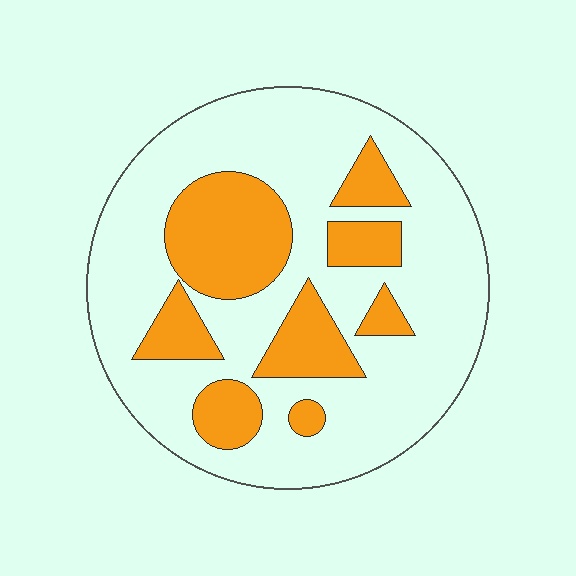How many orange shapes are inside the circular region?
8.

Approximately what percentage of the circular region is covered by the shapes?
Approximately 30%.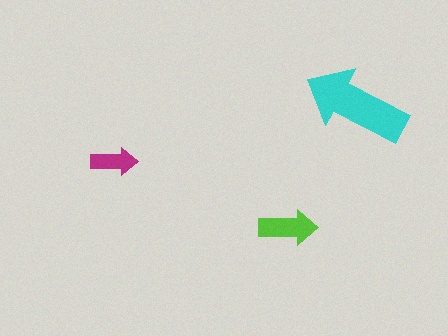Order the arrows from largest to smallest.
the cyan one, the lime one, the magenta one.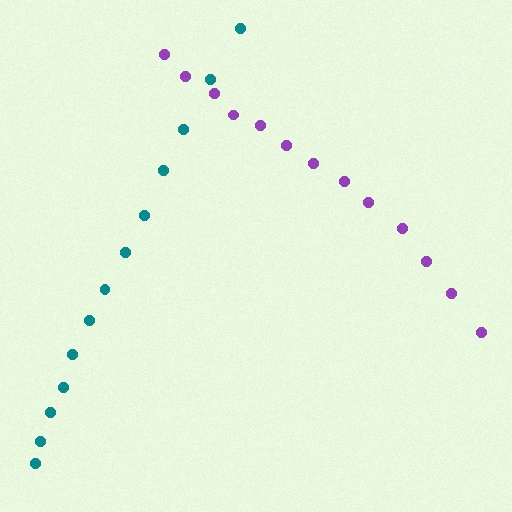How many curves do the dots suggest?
There are 2 distinct paths.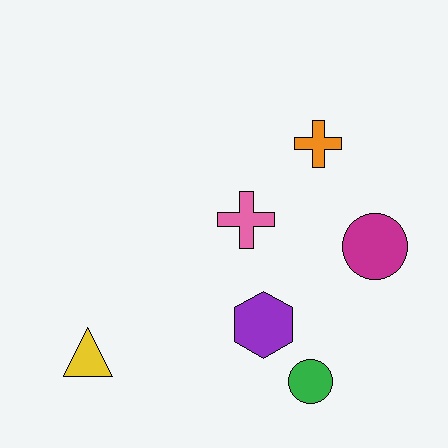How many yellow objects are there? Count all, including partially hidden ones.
There is 1 yellow object.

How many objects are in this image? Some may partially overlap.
There are 6 objects.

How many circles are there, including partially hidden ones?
There are 2 circles.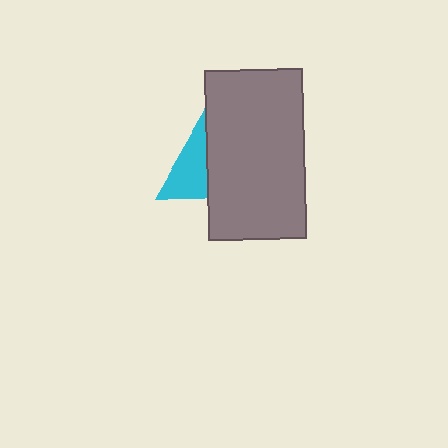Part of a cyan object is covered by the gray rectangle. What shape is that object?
It is a triangle.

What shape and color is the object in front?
The object in front is a gray rectangle.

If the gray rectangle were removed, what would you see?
You would see the complete cyan triangle.